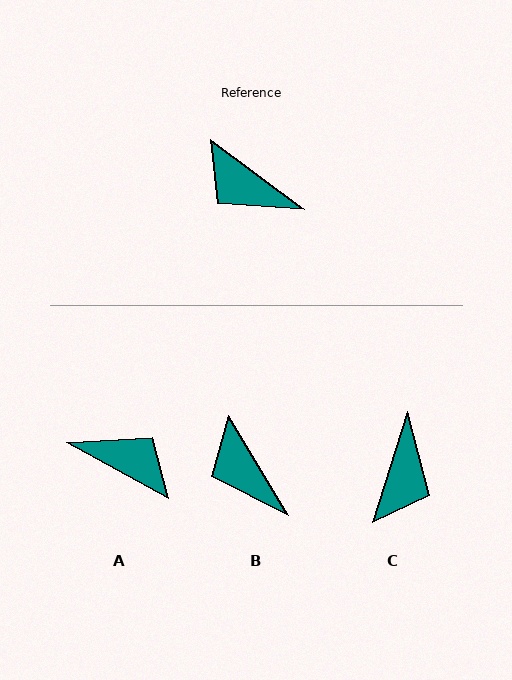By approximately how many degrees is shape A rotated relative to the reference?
Approximately 172 degrees clockwise.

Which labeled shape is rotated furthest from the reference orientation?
A, about 172 degrees away.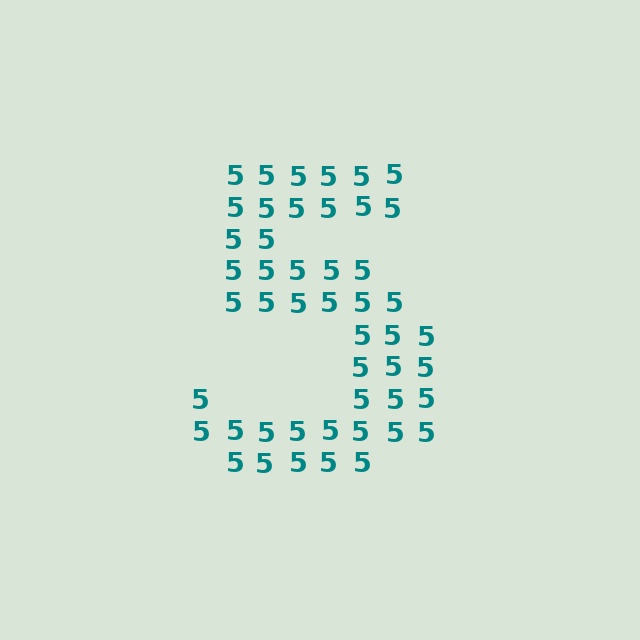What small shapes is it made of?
It is made of small digit 5's.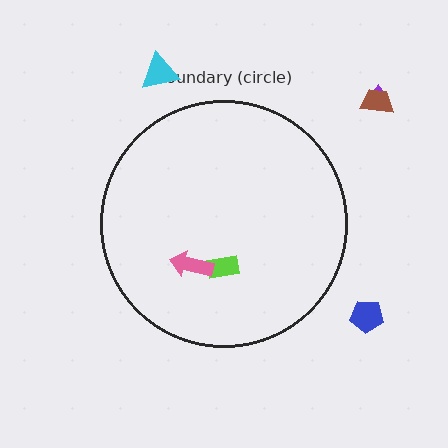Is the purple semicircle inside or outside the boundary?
Outside.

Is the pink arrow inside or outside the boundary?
Inside.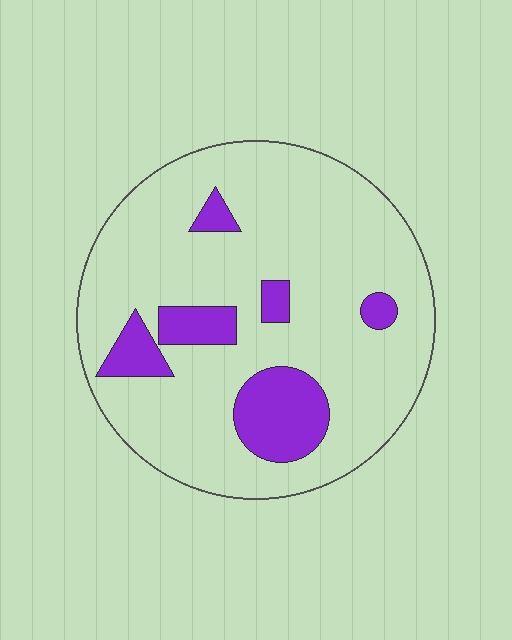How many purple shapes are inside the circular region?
6.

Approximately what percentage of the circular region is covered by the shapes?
Approximately 15%.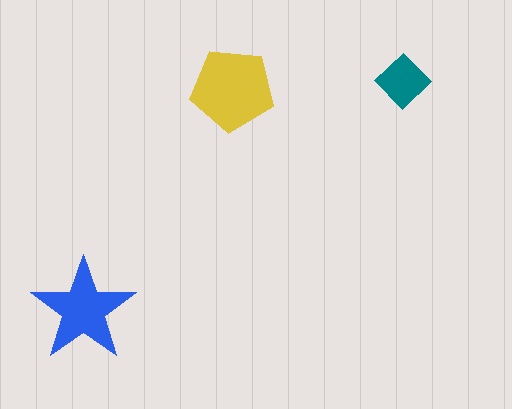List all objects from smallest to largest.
The teal diamond, the blue star, the yellow pentagon.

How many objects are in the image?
There are 3 objects in the image.